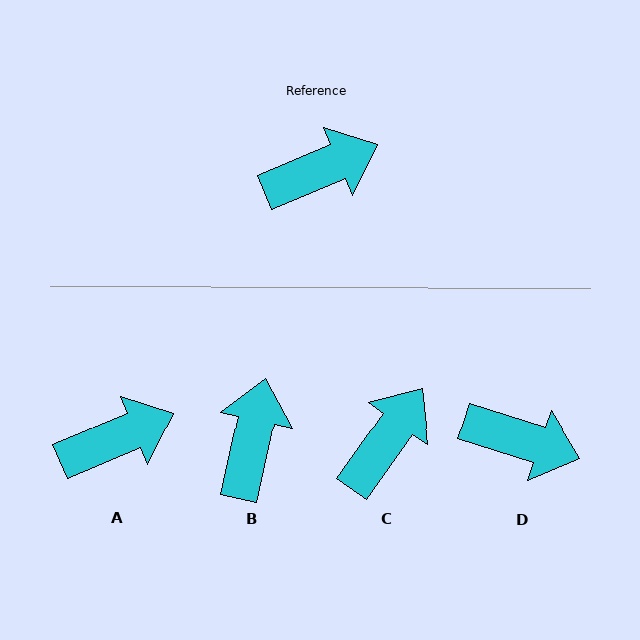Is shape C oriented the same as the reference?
No, it is off by about 32 degrees.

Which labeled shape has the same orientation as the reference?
A.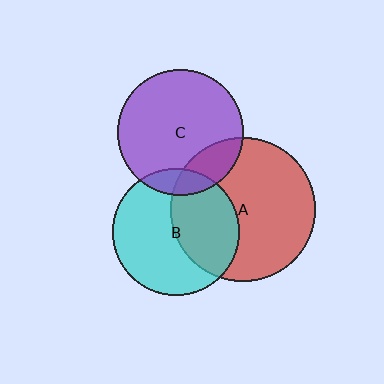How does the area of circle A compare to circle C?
Approximately 1.3 times.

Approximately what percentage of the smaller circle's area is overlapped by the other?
Approximately 20%.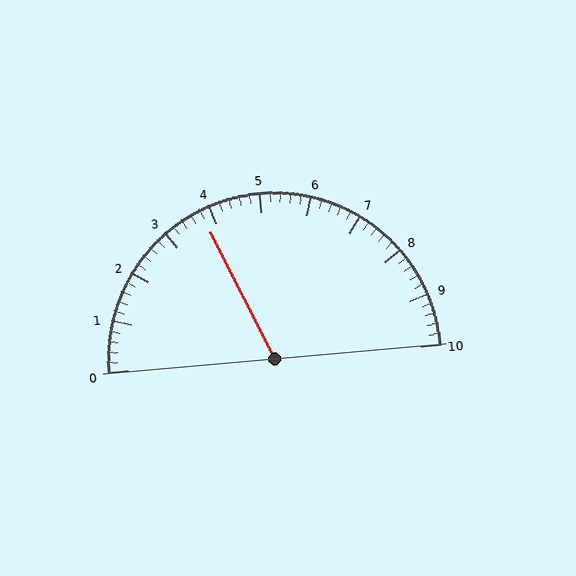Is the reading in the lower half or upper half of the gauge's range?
The reading is in the lower half of the range (0 to 10).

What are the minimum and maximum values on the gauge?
The gauge ranges from 0 to 10.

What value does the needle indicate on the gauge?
The needle indicates approximately 3.8.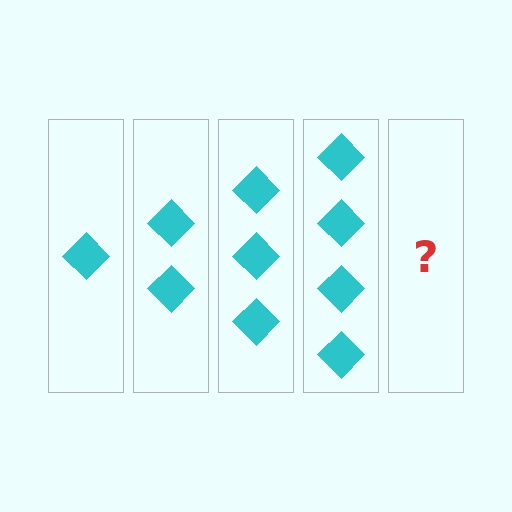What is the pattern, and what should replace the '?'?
The pattern is that each step adds one more diamond. The '?' should be 5 diamonds.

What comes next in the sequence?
The next element should be 5 diamonds.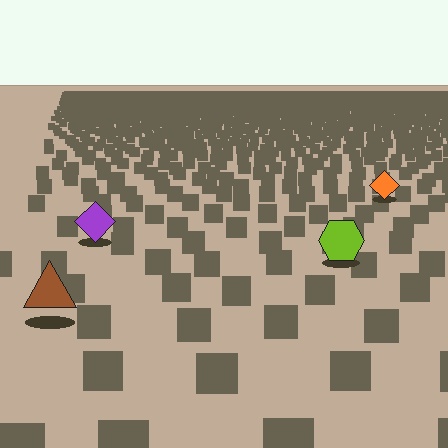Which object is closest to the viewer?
The brown triangle is closest. The texture marks near it are larger and more spread out.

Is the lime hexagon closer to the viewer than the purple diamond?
Yes. The lime hexagon is closer — you can tell from the texture gradient: the ground texture is coarser near it.